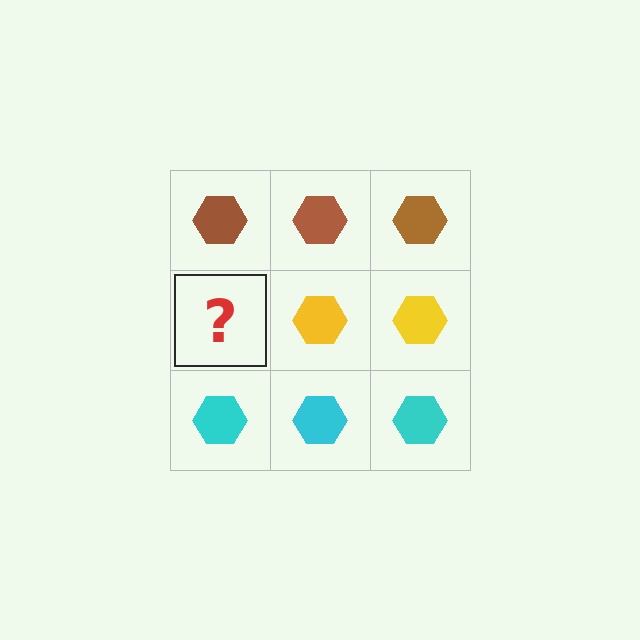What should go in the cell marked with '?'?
The missing cell should contain a yellow hexagon.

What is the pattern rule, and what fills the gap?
The rule is that each row has a consistent color. The gap should be filled with a yellow hexagon.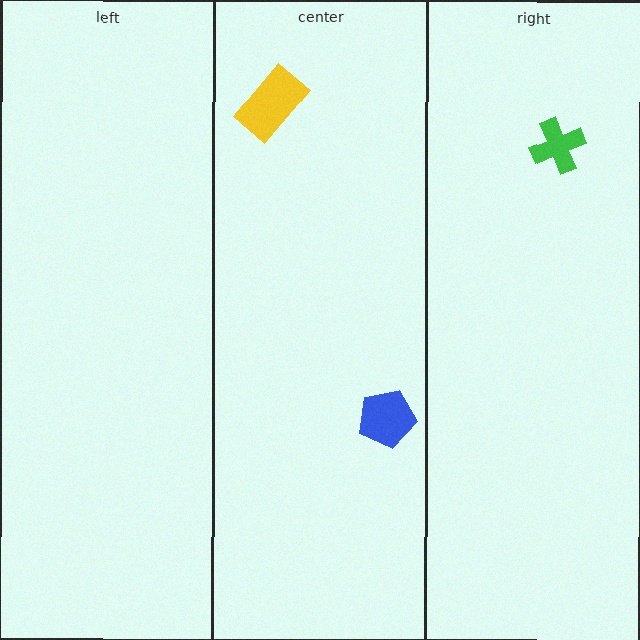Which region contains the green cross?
The right region.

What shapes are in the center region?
The yellow rectangle, the blue pentagon.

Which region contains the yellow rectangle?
The center region.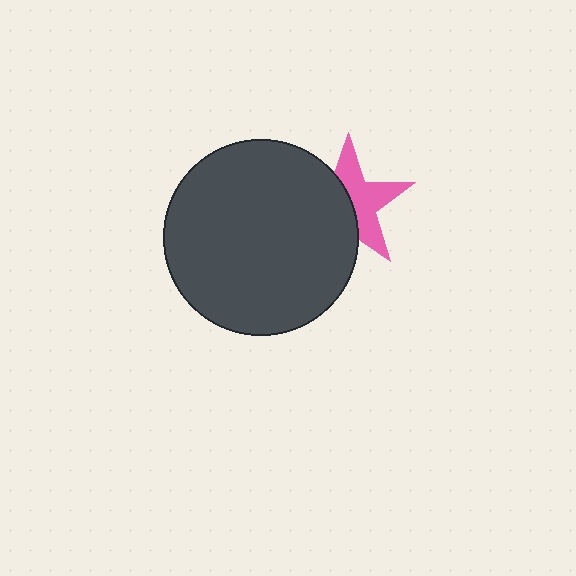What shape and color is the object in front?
The object in front is a dark gray circle.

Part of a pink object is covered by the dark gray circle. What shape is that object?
It is a star.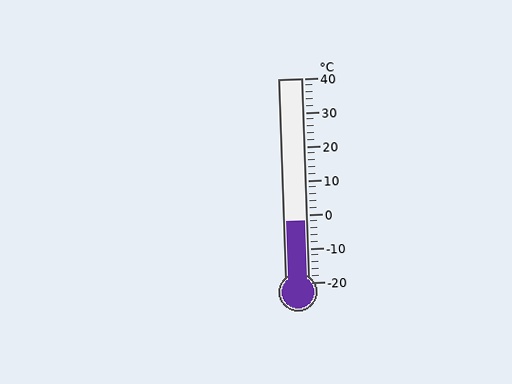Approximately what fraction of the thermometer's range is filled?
The thermometer is filled to approximately 30% of its range.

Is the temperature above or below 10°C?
The temperature is below 10°C.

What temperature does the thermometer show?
The thermometer shows approximately -2°C.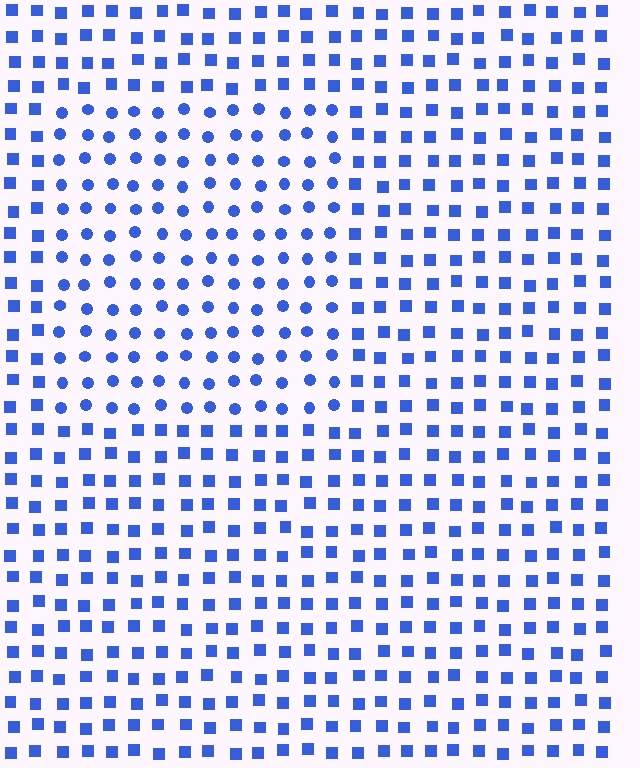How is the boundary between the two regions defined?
The boundary is defined by a change in element shape: circles inside vs. squares outside. All elements share the same color and spacing.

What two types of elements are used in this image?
The image uses circles inside the rectangle region and squares outside it.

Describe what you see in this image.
The image is filled with small blue elements arranged in a uniform grid. A rectangle-shaped region contains circles, while the surrounding area contains squares. The boundary is defined purely by the change in element shape.